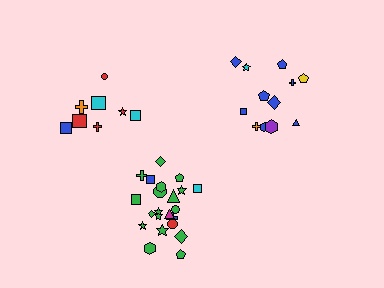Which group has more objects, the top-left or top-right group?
The top-right group.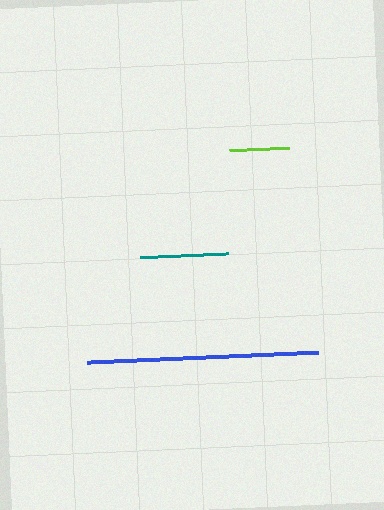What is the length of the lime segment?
The lime segment is approximately 60 pixels long.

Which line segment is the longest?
The blue line is the longest at approximately 232 pixels.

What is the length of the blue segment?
The blue segment is approximately 232 pixels long.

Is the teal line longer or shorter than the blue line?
The blue line is longer than the teal line.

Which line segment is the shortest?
The lime line is the shortest at approximately 60 pixels.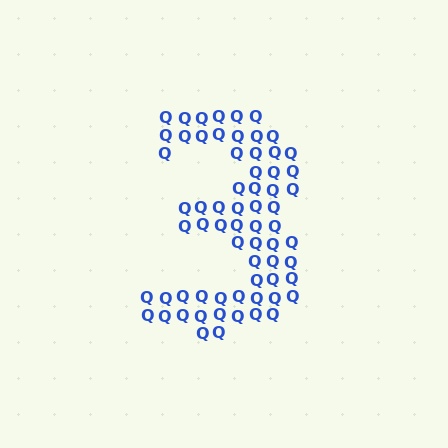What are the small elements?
The small elements are letter Q's.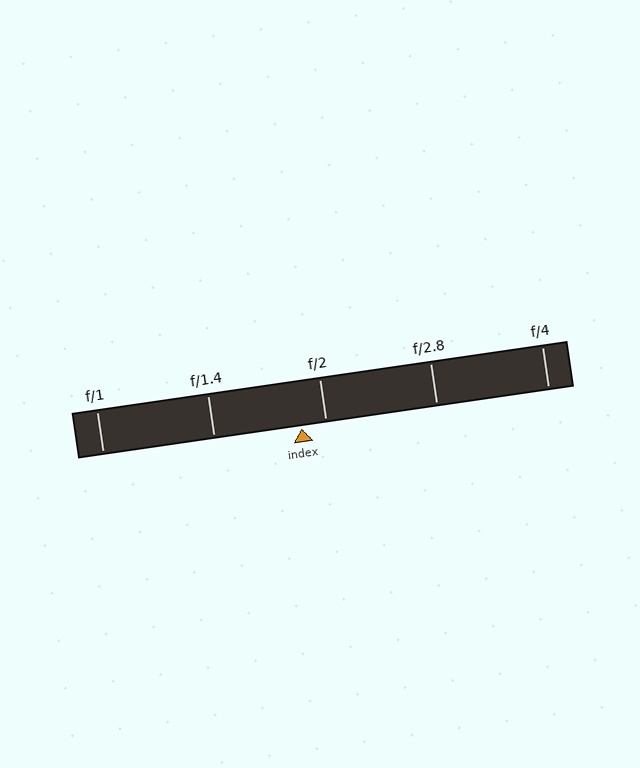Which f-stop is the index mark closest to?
The index mark is closest to f/2.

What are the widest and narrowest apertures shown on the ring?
The widest aperture shown is f/1 and the narrowest is f/4.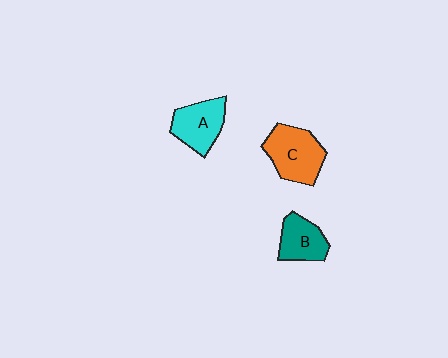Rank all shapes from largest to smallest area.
From largest to smallest: C (orange), A (cyan), B (teal).